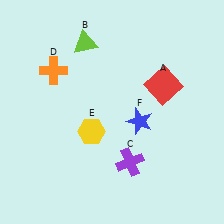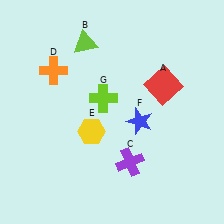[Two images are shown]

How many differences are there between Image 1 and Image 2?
There is 1 difference between the two images.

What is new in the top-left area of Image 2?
A lime cross (G) was added in the top-left area of Image 2.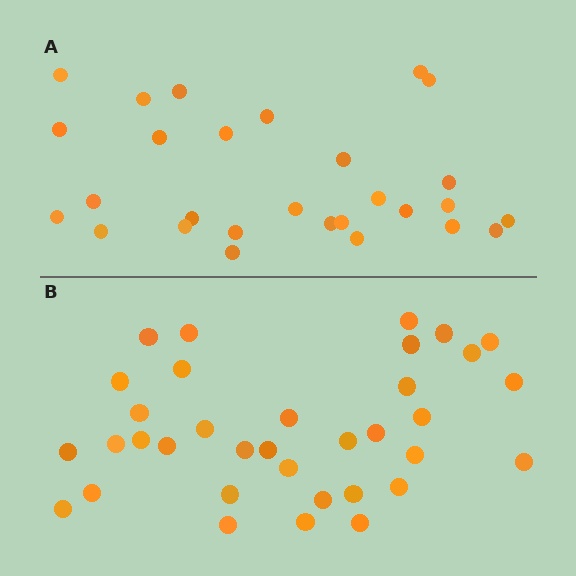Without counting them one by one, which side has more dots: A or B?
Region B (the bottom region) has more dots.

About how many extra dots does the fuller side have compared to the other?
Region B has roughly 8 or so more dots than region A.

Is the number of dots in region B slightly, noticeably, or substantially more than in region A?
Region B has noticeably more, but not dramatically so. The ratio is roughly 1.2 to 1.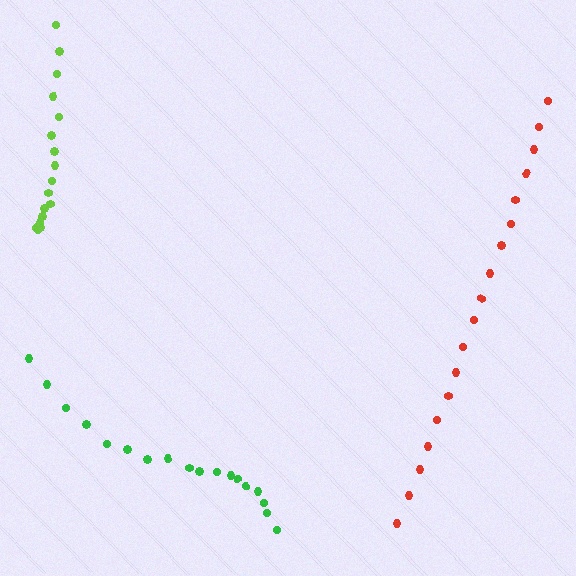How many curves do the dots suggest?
There are 3 distinct paths.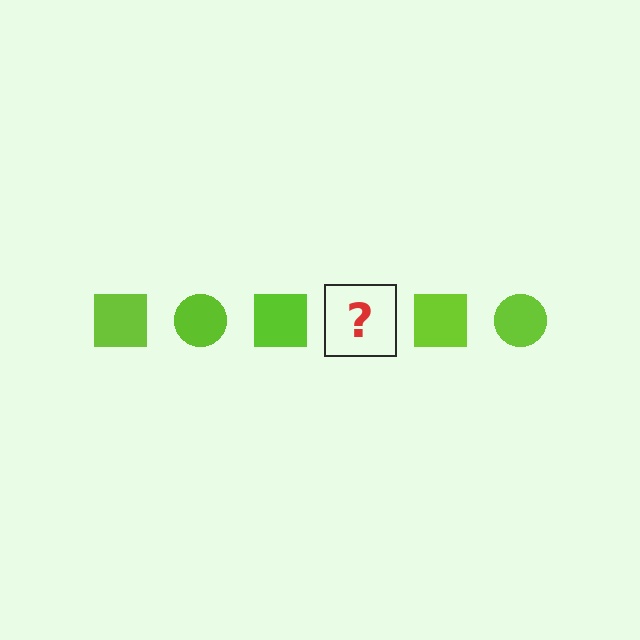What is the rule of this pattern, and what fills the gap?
The rule is that the pattern cycles through square, circle shapes in lime. The gap should be filled with a lime circle.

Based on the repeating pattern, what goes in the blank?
The blank should be a lime circle.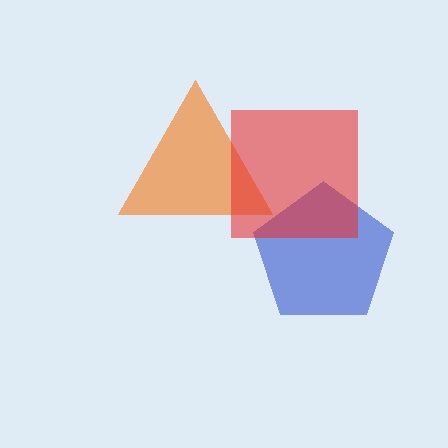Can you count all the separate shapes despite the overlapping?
Yes, there are 3 separate shapes.